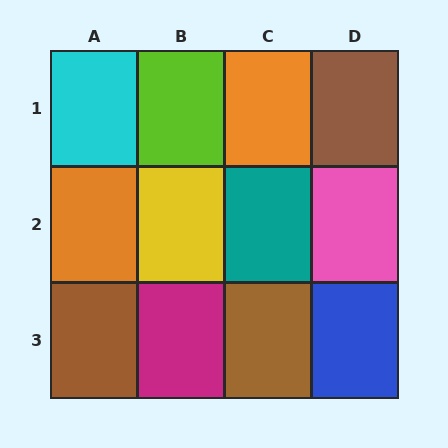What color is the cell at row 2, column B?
Yellow.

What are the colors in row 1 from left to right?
Cyan, lime, orange, brown.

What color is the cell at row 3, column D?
Blue.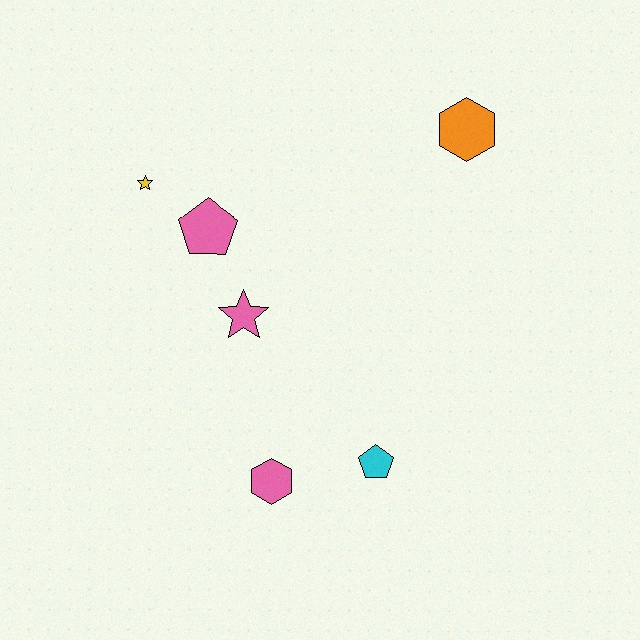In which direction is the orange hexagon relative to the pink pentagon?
The orange hexagon is to the right of the pink pentagon.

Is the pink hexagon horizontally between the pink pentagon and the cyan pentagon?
Yes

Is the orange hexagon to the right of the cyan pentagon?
Yes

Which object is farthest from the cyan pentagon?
The yellow star is farthest from the cyan pentagon.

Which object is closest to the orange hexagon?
The pink pentagon is closest to the orange hexagon.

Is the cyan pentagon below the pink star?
Yes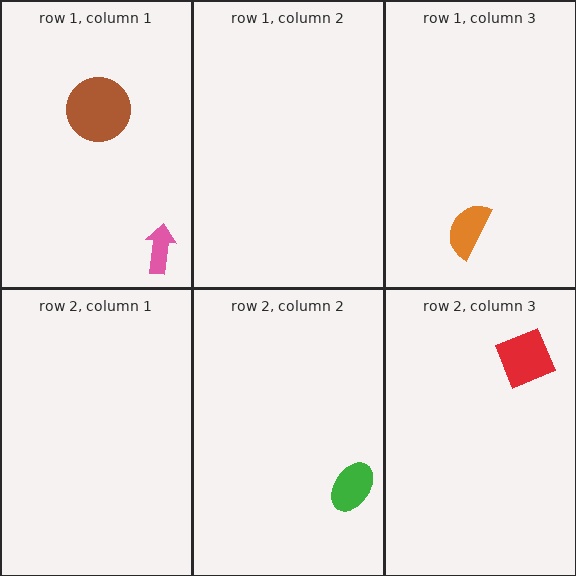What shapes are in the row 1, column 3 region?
The orange semicircle.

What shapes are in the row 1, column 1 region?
The brown circle, the pink arrow.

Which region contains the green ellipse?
The row 2, column 2 region.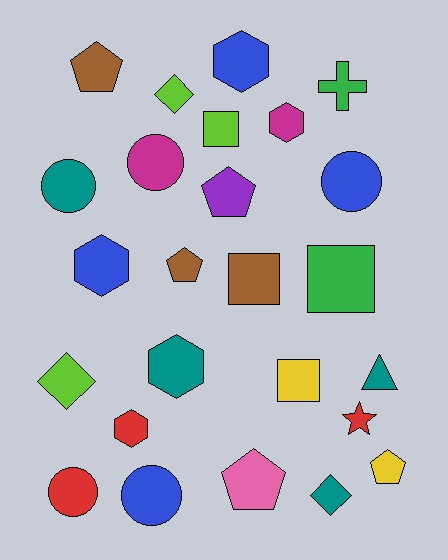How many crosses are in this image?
There is 1 cross.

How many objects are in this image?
There are 25 objects.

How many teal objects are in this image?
There are 4 teal objects.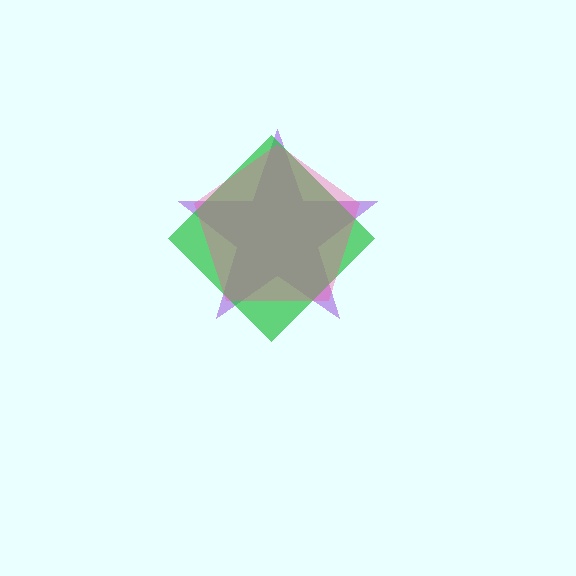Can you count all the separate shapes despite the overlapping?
Yes, there are 3 separate shapes.